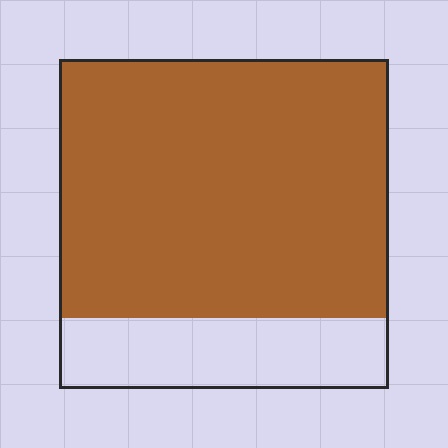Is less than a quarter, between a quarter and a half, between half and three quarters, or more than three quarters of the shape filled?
More than three quarters.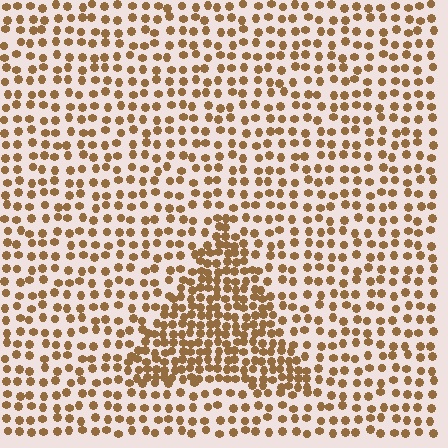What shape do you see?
I see a triangle.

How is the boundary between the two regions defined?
The boundary is defined by a change in element density (approximately 2.0x ratio). All elements are the same color, size, and shape.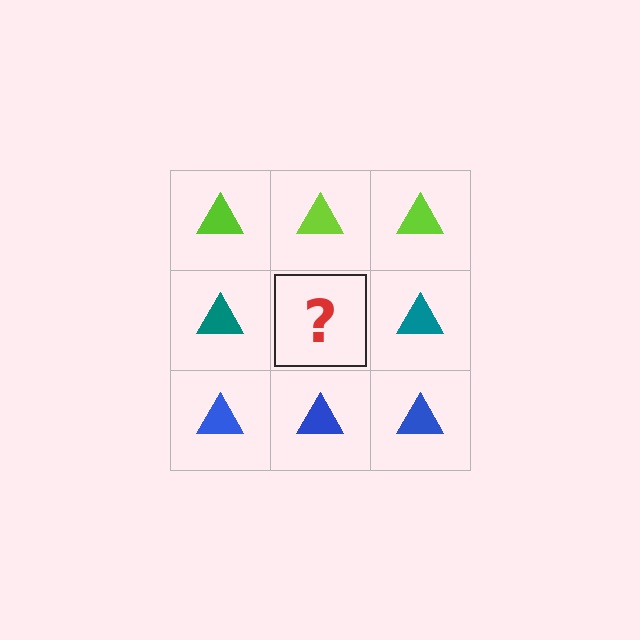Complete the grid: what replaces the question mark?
The question mark should be replaced with a teal triangle.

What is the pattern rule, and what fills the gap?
The rule is that each row has a consistent color. The gap should be filled with a teal triangle.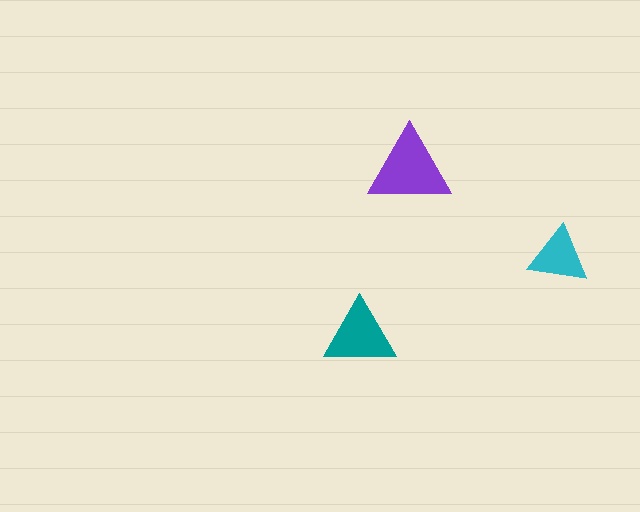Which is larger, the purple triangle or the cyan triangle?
The purple one.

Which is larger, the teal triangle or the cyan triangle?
The teal one.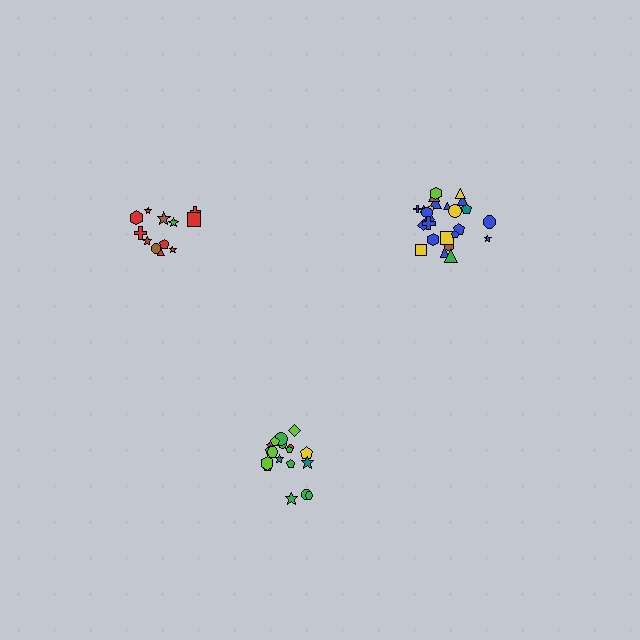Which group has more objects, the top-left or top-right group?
The top-right group.